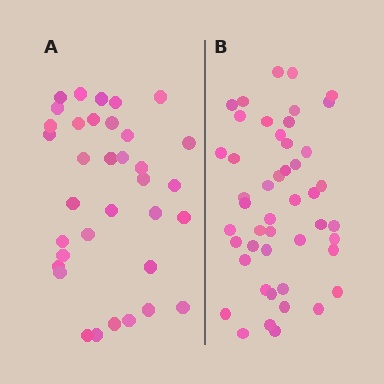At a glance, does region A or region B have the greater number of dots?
Region B (the right region) has more dots.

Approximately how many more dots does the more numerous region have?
Region B has roughly 12 or so more dots than region A.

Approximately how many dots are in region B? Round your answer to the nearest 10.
About 50 dots. (The exact count is 47, which rounds to 50.)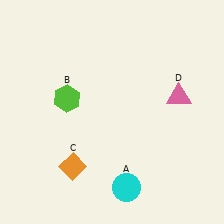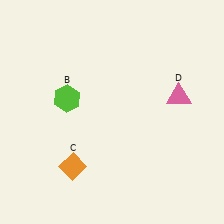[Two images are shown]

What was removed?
The cyan circle (A) was removed in Image 2.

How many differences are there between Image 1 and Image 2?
There is 1 difference between the two images.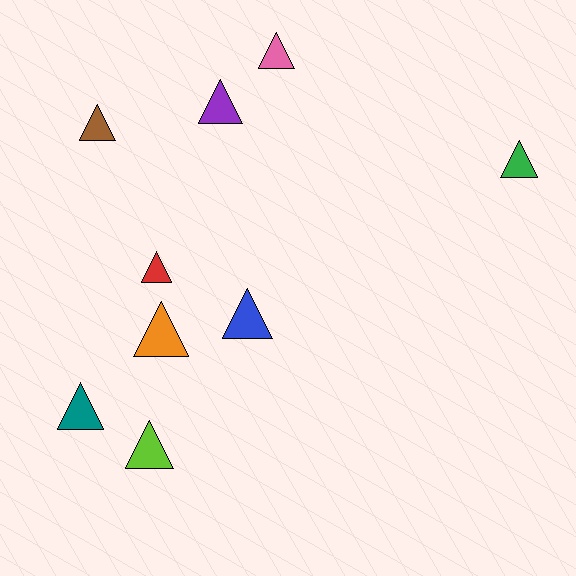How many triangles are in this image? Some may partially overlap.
There are 9 triangles.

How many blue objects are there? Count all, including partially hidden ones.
There is 1 blue object.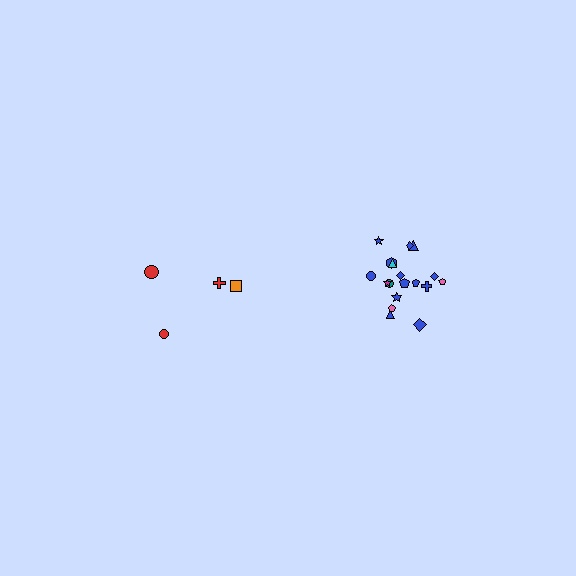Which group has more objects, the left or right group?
The right group.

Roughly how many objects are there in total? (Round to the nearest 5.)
Roughly 20 objects in total.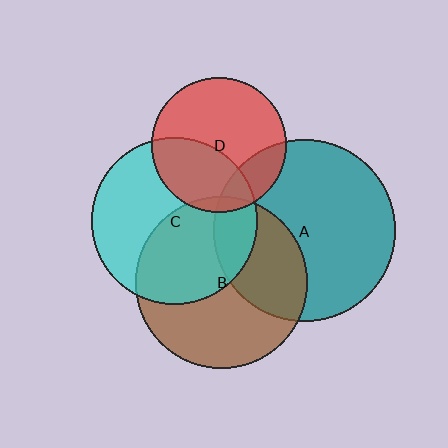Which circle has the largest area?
Circle A (teal).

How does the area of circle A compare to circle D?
Approximately 1.8 times.